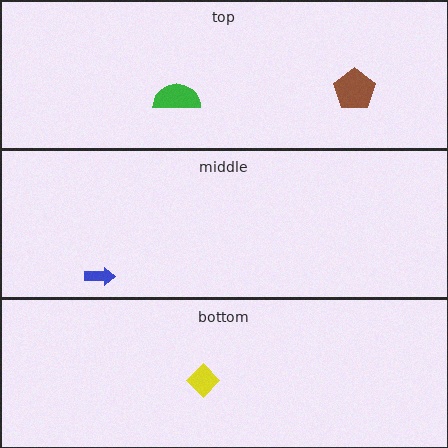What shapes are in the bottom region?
The yellow diamond.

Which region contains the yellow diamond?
The bottom region.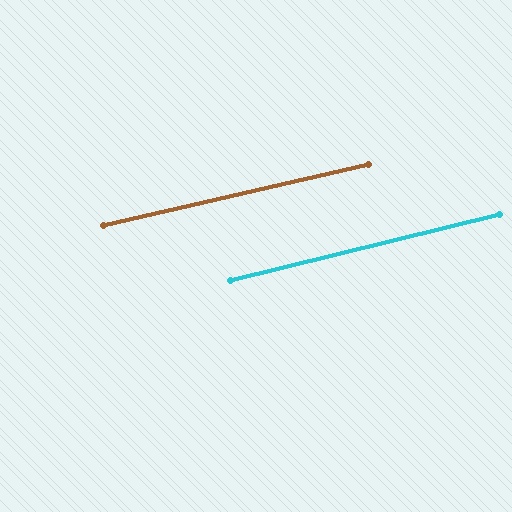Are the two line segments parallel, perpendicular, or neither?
Parallel — their directions differ by only 0.9°.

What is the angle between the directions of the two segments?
Approximately 1 degree.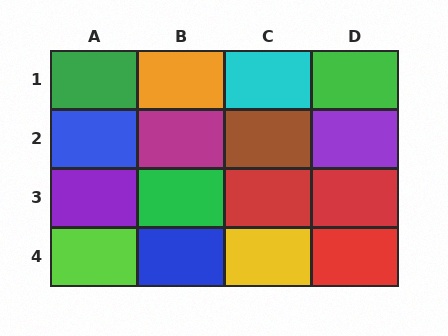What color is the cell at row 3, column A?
Purple.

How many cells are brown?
1 cell is brown.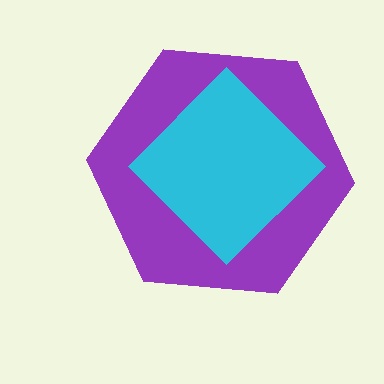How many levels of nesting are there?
2.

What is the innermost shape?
The cyan diamond.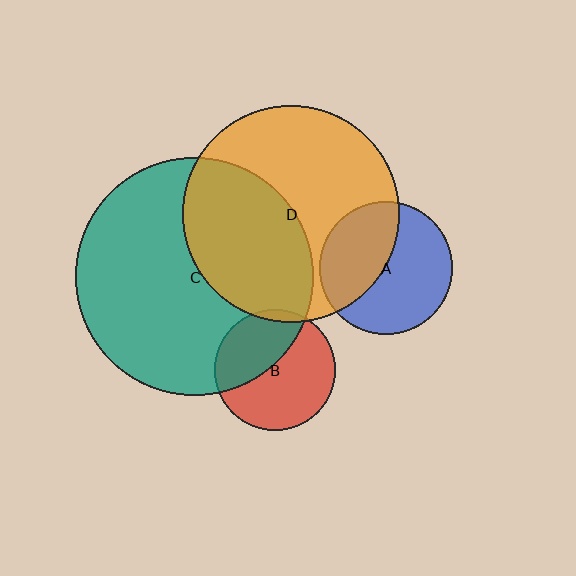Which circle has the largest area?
Circle C (teal).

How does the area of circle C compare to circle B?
Approximately 3.8 times.